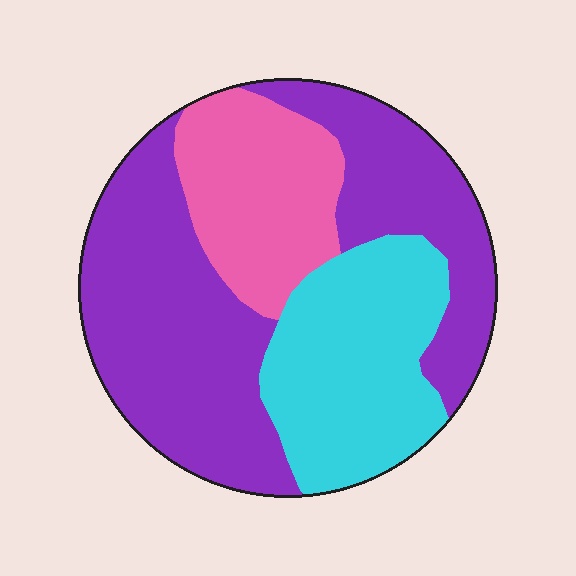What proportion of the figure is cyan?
Cyan covers roughly 25% of the figure.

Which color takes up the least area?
Pink, at roughly 20%.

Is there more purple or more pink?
Purple.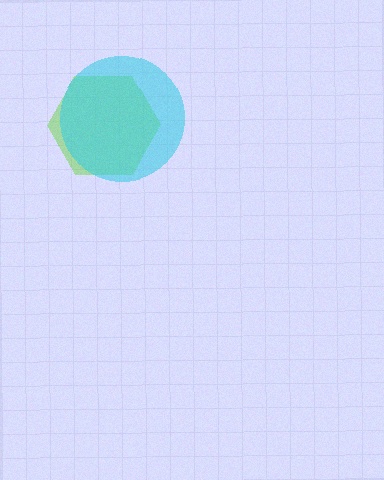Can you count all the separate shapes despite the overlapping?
Yes, there are 2 separate shapes.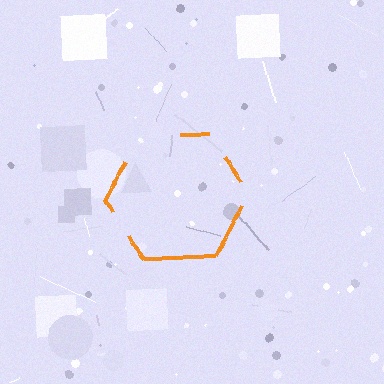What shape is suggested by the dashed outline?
The dashed outline suggests a hexagon.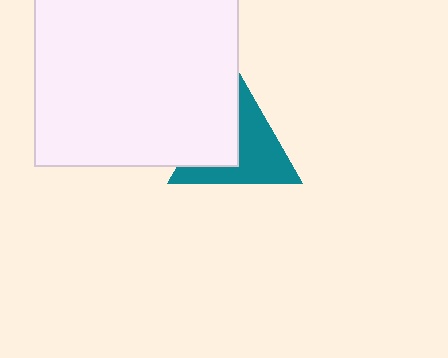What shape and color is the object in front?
The object in front is a white square.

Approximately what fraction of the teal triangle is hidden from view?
Roughly 43% of the teal triangle is hidden behind the white square.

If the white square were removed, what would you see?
You would see the complete teal triangle.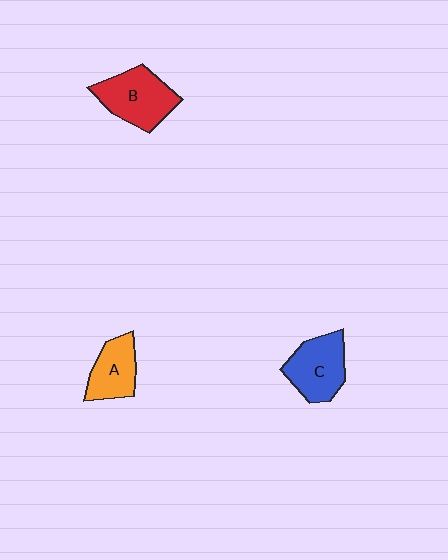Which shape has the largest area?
Shape B (red).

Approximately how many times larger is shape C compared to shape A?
Approximately 1.3 times.